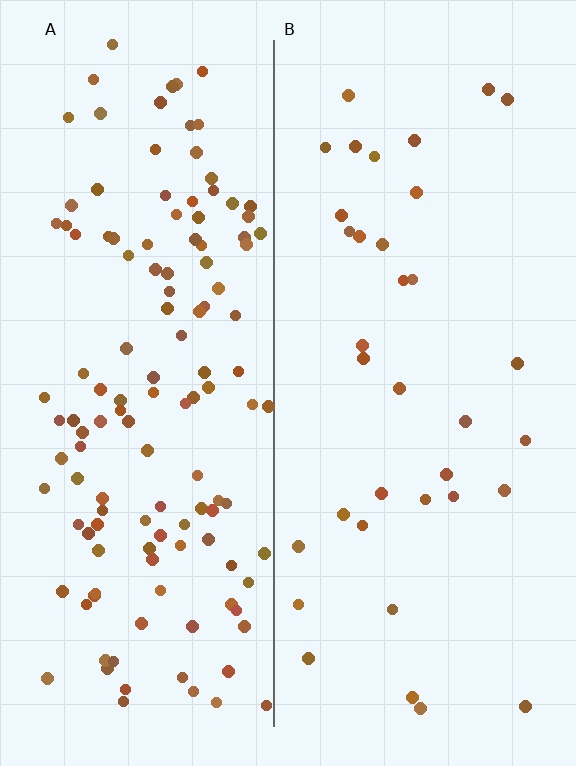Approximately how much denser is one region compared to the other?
Approximately 3.7× — region A over region B.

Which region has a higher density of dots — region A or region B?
A (the left).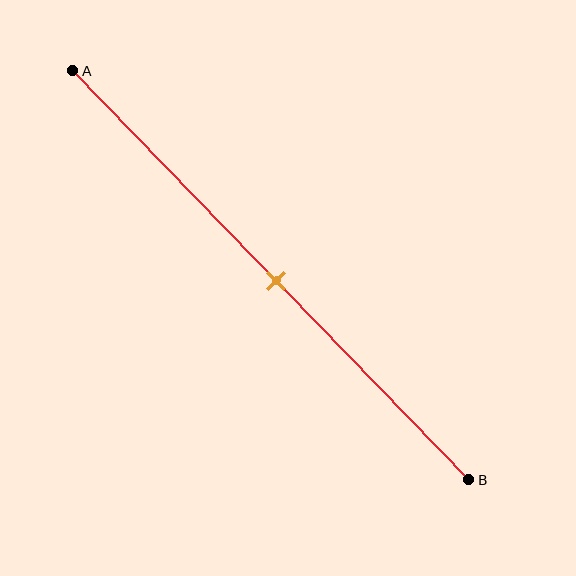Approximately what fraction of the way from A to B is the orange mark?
The orange mark is approximately 50% of the way from A to B.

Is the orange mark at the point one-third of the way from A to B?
No, the mark is at about 50% from A, not at the 33% one-third point.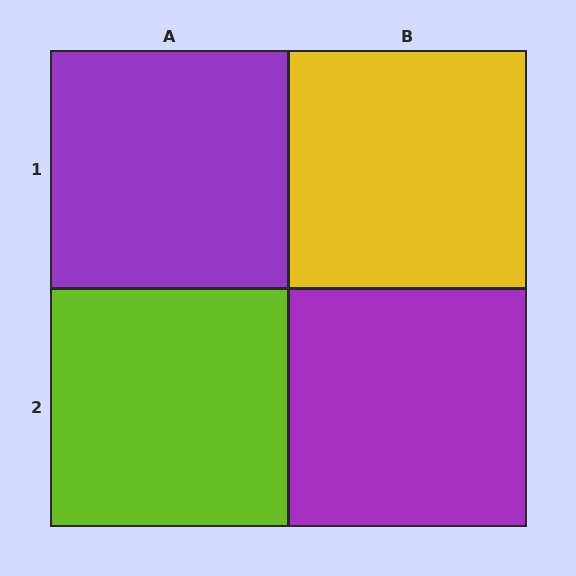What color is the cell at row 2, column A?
Lime.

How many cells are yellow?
1 cell is yellow.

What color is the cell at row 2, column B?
Purple.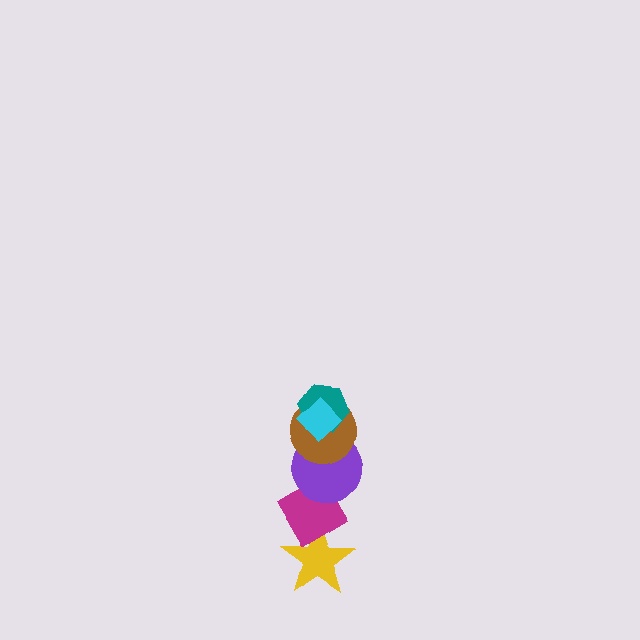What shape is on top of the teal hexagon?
The cyan diamond is on top of the teal hexagon.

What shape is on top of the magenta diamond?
The purple circle is on top of the magenta diamond.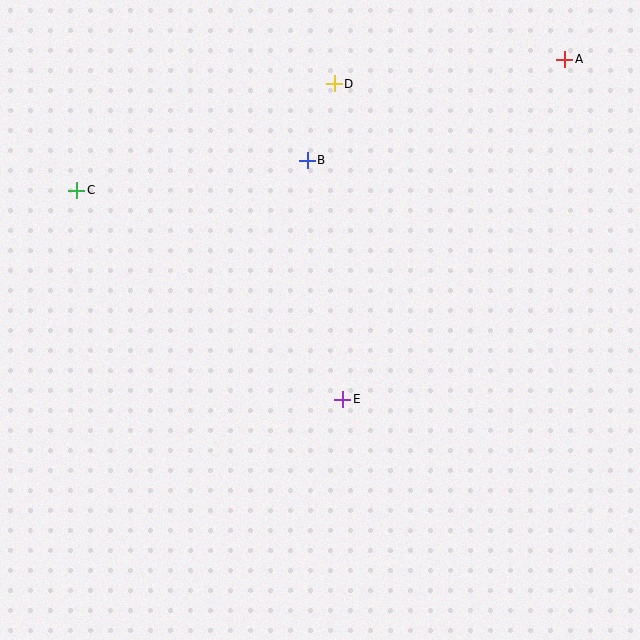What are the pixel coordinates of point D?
Point D is at (334, 84).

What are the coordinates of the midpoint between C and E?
The midpoint between C and E is at (210, 295).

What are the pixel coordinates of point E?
Point E is at (343, 399).